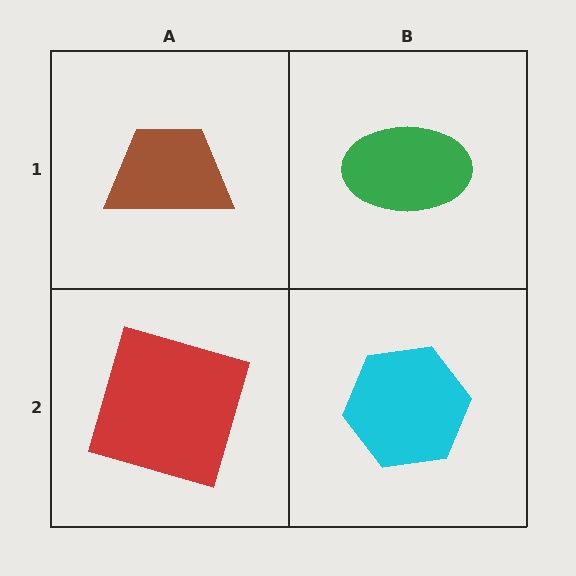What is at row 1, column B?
A green ellipse.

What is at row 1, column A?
A brown trapezoid.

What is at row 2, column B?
A cyan hexagon.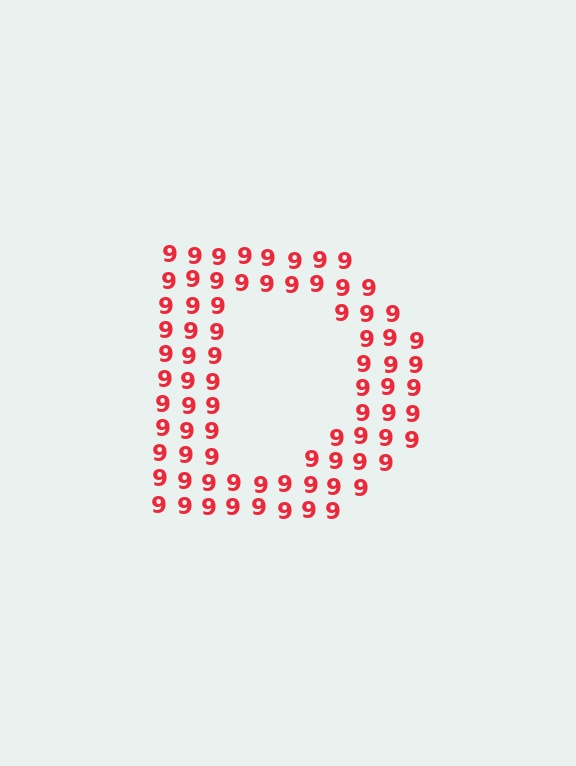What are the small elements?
The small elements are digit 9's.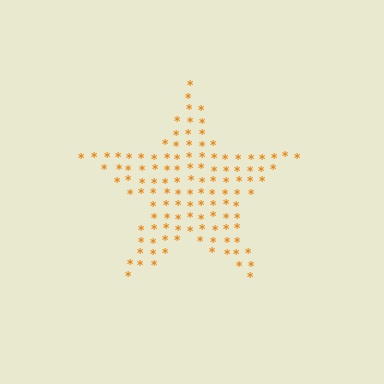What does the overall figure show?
The overall figure shows a star.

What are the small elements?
The small elements are asterisks.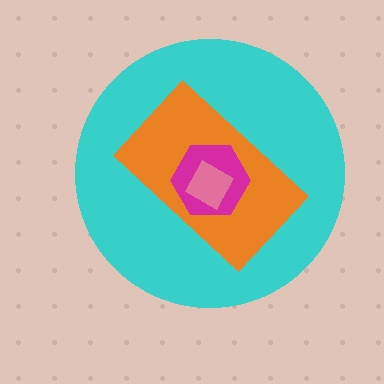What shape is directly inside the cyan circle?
The orange rectangle.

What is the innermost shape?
The pink square.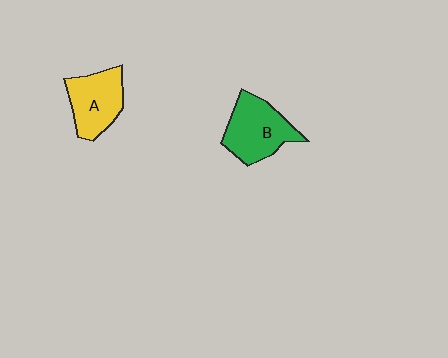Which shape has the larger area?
Shape B (green).